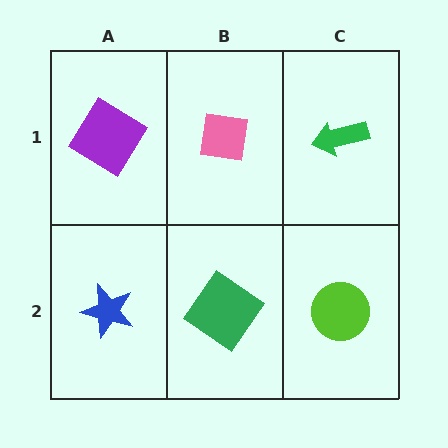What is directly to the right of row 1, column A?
A pink square.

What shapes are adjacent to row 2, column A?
A purple diamond (row 1, column A), a green diamond (row 2, column B).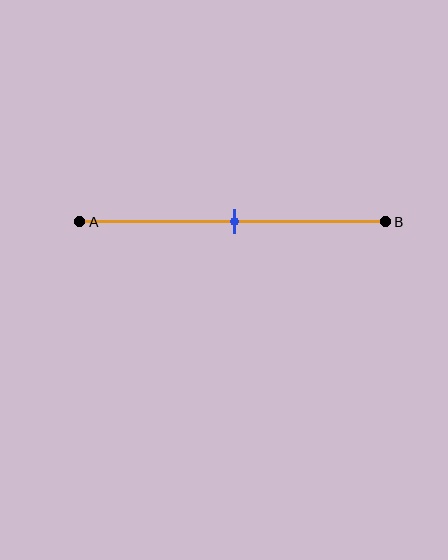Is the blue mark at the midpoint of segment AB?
Yes, the mark is approximately at the midpoint.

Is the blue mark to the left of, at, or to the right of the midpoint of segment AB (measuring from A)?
The blue mark is approximately at the midpoint of segment AB.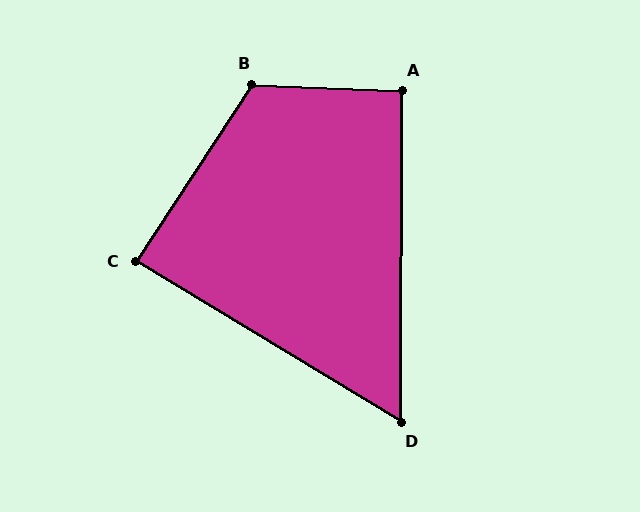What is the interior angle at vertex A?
Approximately 92 degrees (approximately right).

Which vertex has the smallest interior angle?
D, at approximately 59 degrees.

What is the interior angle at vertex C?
Approximately 88 degrees (approximately right).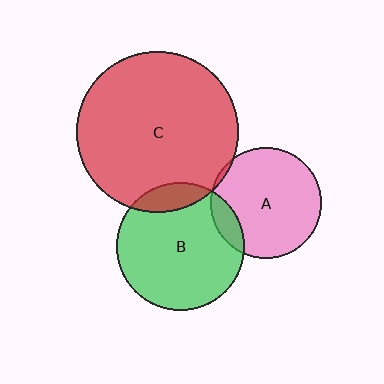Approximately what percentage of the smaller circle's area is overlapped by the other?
Approximately 5%.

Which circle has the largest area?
Circle C (red).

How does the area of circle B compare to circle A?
Approximately 1.3 times.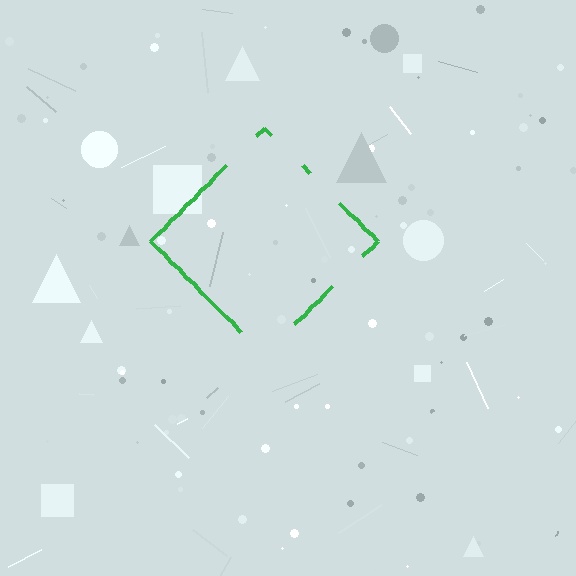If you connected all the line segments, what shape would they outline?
They would outline a diamond.